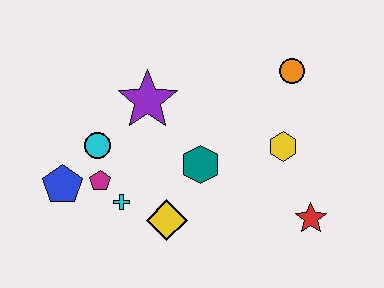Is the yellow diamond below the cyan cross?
Yes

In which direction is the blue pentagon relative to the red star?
The blue pentagon is to the left of the red star.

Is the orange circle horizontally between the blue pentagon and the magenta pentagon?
No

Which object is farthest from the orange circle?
The blue pentagon is farthest from the orange circle.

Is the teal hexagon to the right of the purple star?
Yes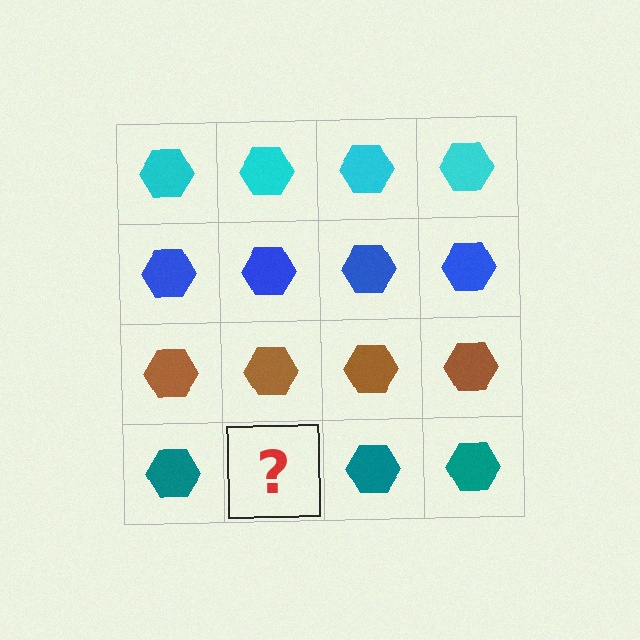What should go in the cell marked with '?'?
The missing cell should contain a teal hexagon.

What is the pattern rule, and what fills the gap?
The rule is that each row has a consistent color. The gap should be filled with a teal hexagon.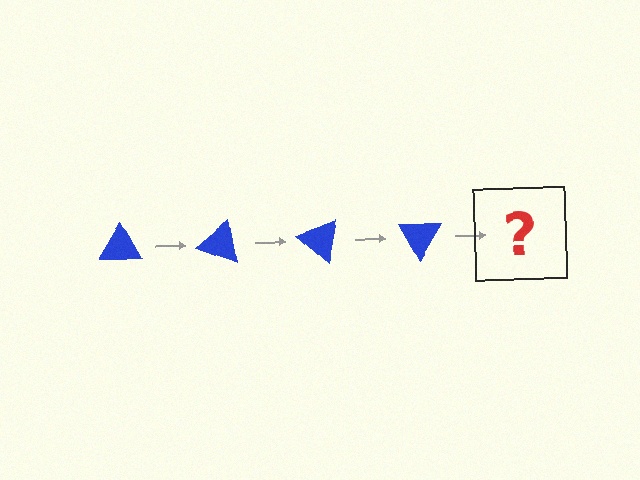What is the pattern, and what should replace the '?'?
The pattern is that the triangle rotates 20 degrees each step. The '?' should be a blue triangle rotated 80 degrees.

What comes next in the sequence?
The next element should be a blue triangle rotated 80 degrees.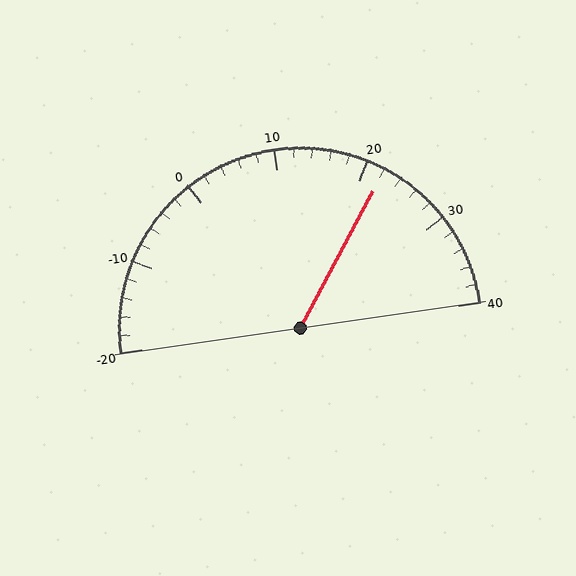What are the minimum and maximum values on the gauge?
The gauge ranges from -20 to 40.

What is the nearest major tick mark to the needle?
The nearest major tick mark is 20.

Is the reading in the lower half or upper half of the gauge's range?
The reading is in the upper half of the range (-20 to 40).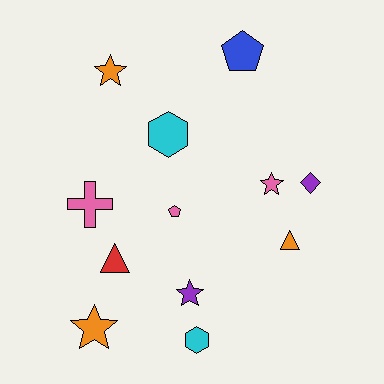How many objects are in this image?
There are 12 objects.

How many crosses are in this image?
There is 1 cross.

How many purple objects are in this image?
There are 2 purple objects.